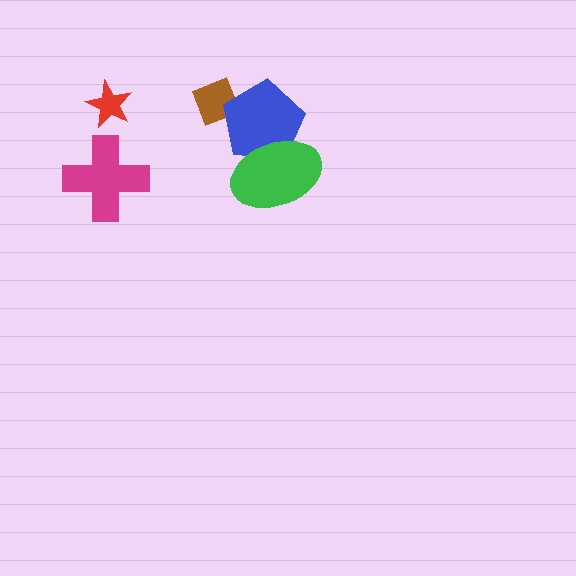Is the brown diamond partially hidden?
Yes, it is partially covered by another shape.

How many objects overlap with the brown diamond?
1 object overlaps with the brown diamond.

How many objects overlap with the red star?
0 objects overlap with the red star.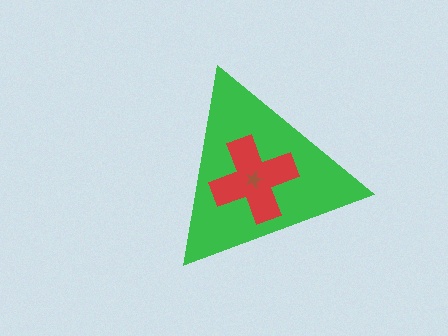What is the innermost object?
The brown star.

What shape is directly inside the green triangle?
The red cross.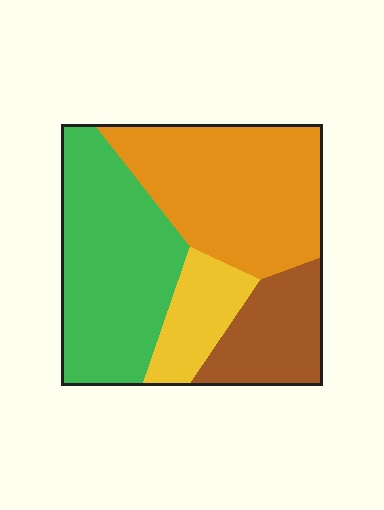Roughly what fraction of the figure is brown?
Brown covers around 15% of the figure.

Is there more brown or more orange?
Orange.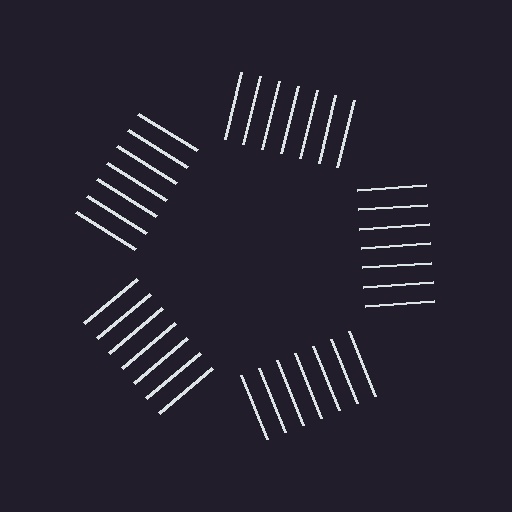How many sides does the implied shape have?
5 sides — the line-ends trace a pentagon.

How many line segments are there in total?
35 — 7 along each of the 5 edges.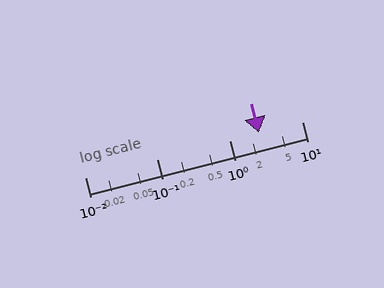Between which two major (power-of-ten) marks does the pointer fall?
The pointer is between 1 and 10.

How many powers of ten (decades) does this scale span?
The scale spans 3 decades, from 0.01 to 10.